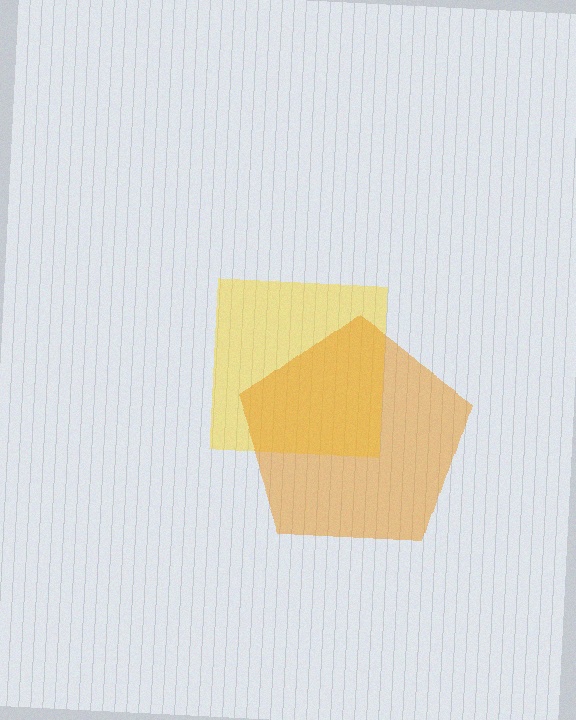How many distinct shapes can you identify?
There are 2 distinct shapes: a yellow square, an orange pentagon.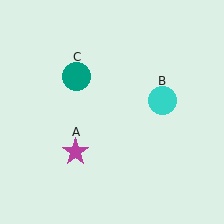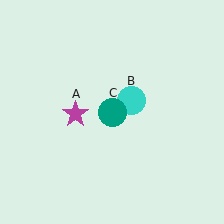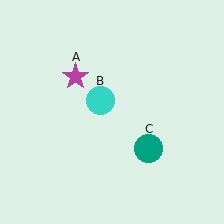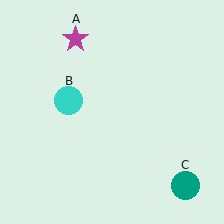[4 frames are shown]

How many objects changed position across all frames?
3 objects changed position: magenta star (object A), cyan circle (object B), teal circle (object C).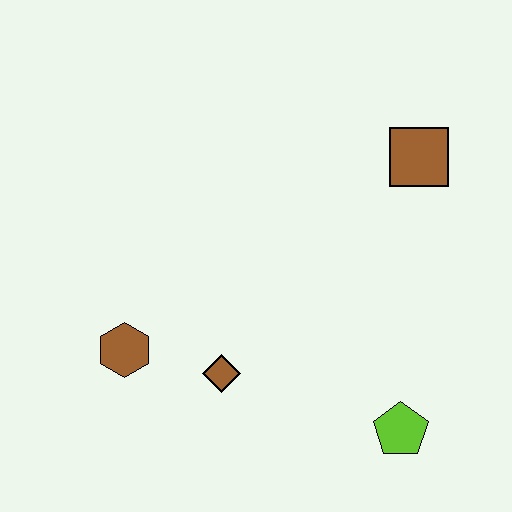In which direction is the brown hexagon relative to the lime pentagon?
The brown hexagon is to the left of the lime pentagon.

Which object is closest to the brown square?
The lime pentagon is closest to the brown square.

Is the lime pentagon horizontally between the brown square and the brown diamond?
Yes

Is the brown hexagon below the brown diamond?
No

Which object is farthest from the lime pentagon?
The brown hexagon is farthest from the lime pentagon.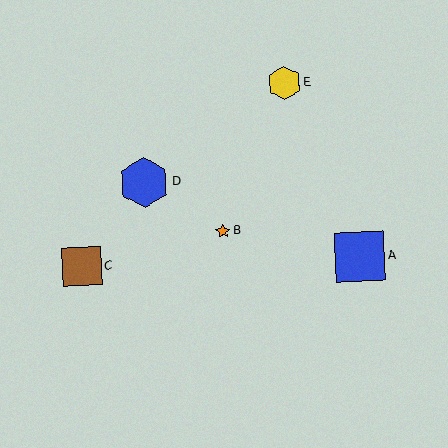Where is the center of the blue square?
The center of the blue square is at (360, 257).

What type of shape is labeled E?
Shape E is a yellow hexagon.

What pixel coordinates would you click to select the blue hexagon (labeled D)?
Click at (144, 182) to select the blue hexagon D.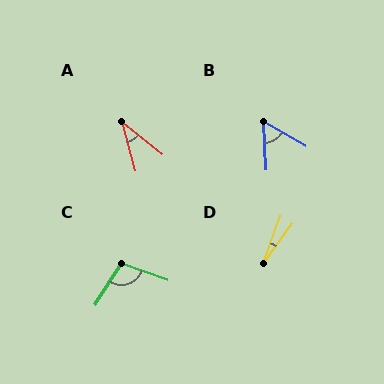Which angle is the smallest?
D, at approximately 16 degrees.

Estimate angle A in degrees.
Approximately 36 degrees.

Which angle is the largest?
C, at approximately 103 degrees.